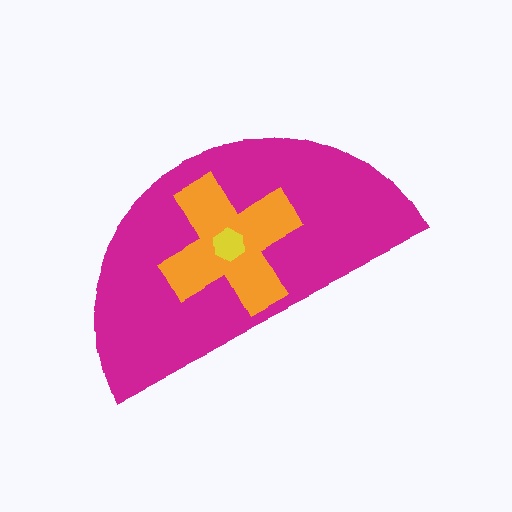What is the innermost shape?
The yellow hexagon.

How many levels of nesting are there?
3.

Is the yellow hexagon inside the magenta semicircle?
Yes.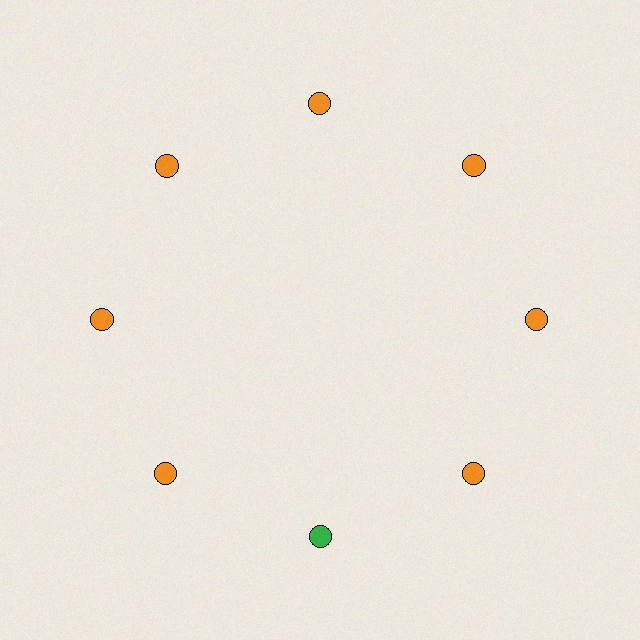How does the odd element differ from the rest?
It has a different color: green instead of orange.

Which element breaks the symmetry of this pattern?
The green circle at roughly the 6 o'clock position breaks the symmetry. All other shapes are orange circles.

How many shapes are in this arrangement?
There are 8 shapes arranged in a ring pattern.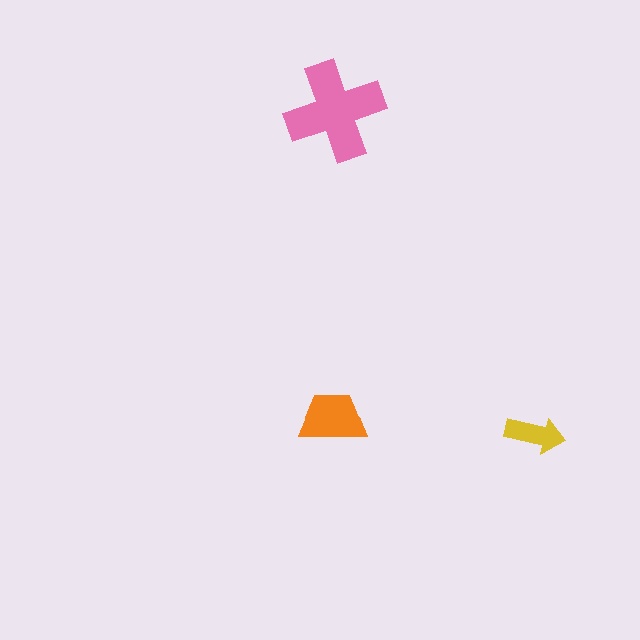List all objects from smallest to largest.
The yellow arrow, the orange trapezoid, the pink cross.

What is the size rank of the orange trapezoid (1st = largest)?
2nd.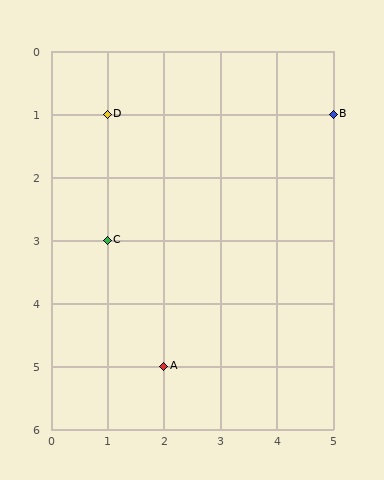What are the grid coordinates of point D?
Point D is at grid coordinates (1, 1).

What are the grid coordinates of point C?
Point C is at grid coordinates (1, 3).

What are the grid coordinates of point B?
Point B is at grid coordinates (5, 1).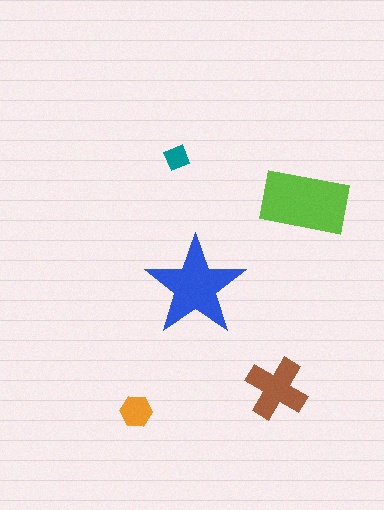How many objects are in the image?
There are 5 objects in the image.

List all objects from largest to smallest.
The lime rectangle, the blue star, the brown cross, the orange hexagon, the teal diamond.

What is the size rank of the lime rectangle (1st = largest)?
1st.